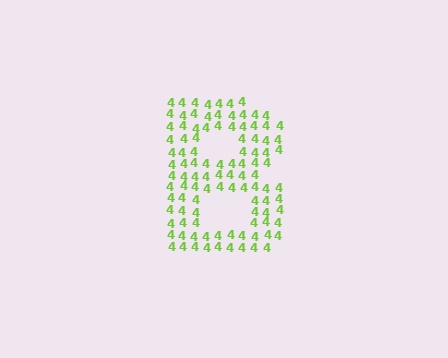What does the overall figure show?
The overall figure shows the letter B.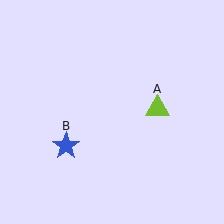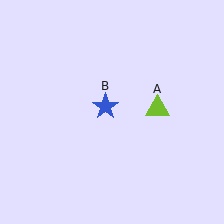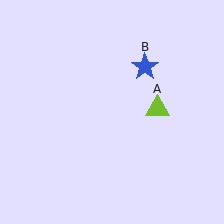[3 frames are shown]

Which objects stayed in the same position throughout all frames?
Lime triangle (object A) remained stationary.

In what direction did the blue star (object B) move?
The blue star (object B) moved up and to the right.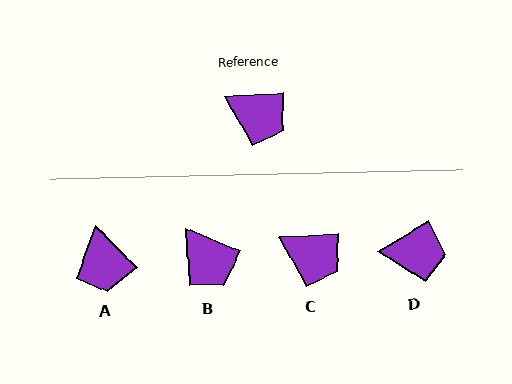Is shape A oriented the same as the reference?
No, it is off by about 48 degrees.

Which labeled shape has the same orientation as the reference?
C.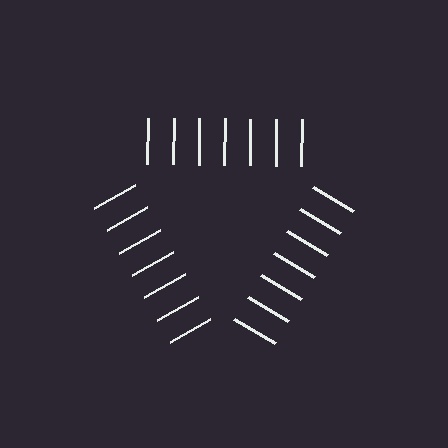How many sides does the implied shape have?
3 sides — the line-ends trace a triangle.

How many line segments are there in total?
21 — 7 along each of the 3 edges.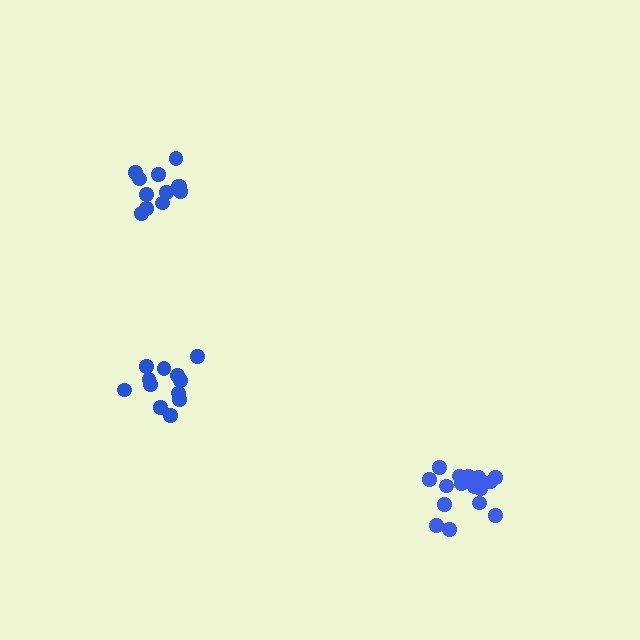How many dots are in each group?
Group 1: 16 dots, Group 2: 12 dots, Group 3: 12 dots (40 total).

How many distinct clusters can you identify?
There are 3 distinct clusters.